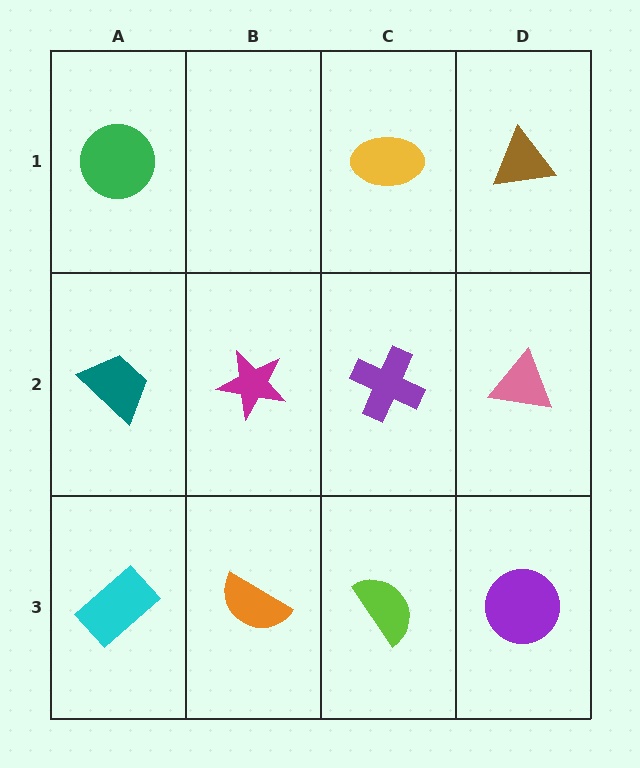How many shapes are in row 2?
4 shapes.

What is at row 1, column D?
A brown triangle.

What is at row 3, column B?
An orange semicircle.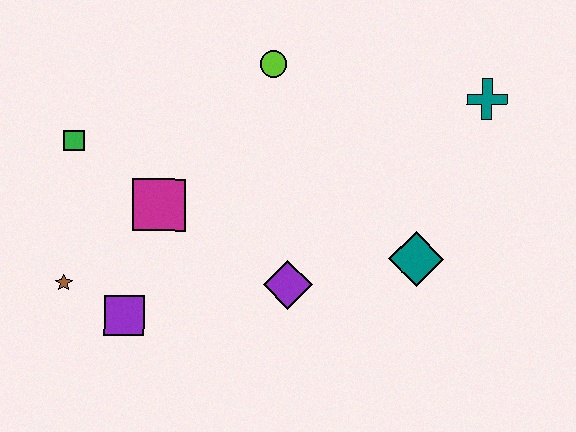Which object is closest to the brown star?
The purple square is closest to the brown star.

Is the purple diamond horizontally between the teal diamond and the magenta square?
Yes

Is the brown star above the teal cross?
No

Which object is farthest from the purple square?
The teal cross is farthest from the purple square.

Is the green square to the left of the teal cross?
Yes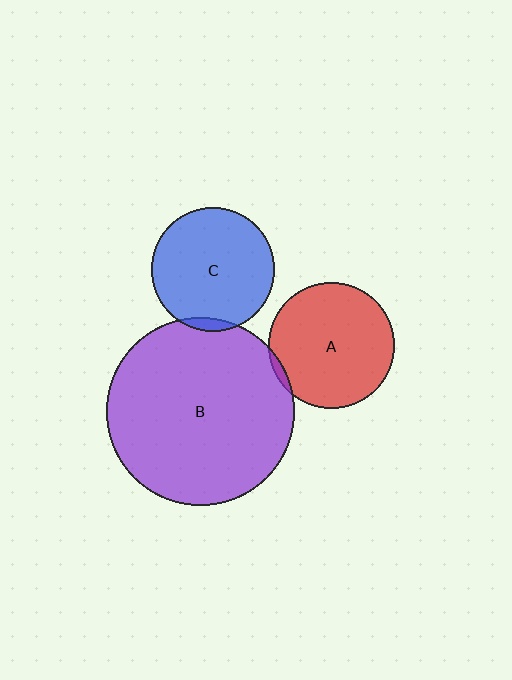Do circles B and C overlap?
Yes.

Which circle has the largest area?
Circle B (purple).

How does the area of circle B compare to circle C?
Approximately 2.3 times.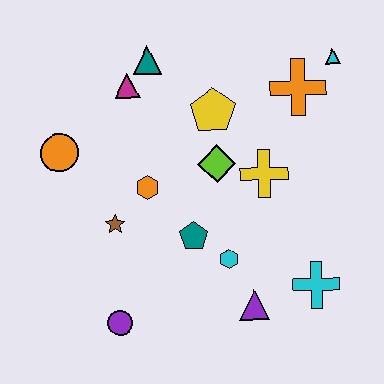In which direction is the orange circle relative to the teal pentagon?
The orange circle is to the left of the teal pentagon.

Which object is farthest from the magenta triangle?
The cyan cross is farthest from the magenta triangle.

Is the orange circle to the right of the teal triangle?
No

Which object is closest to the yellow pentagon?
The lime diamond is closest to the yellow pentagon.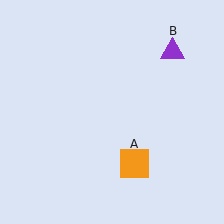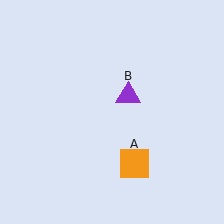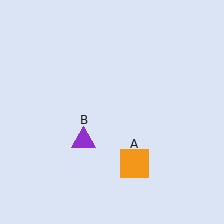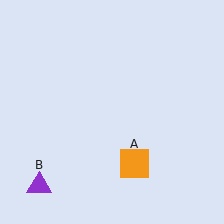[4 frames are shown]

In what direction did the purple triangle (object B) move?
The purple triangle (object B) moved down and to the left.